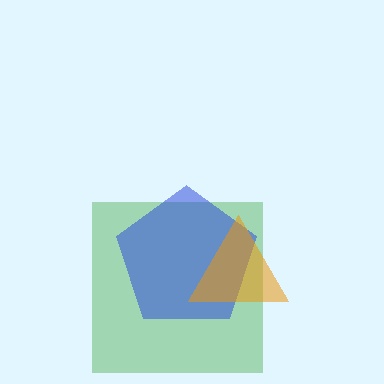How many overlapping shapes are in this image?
There are 3 overlapping shapes in the image.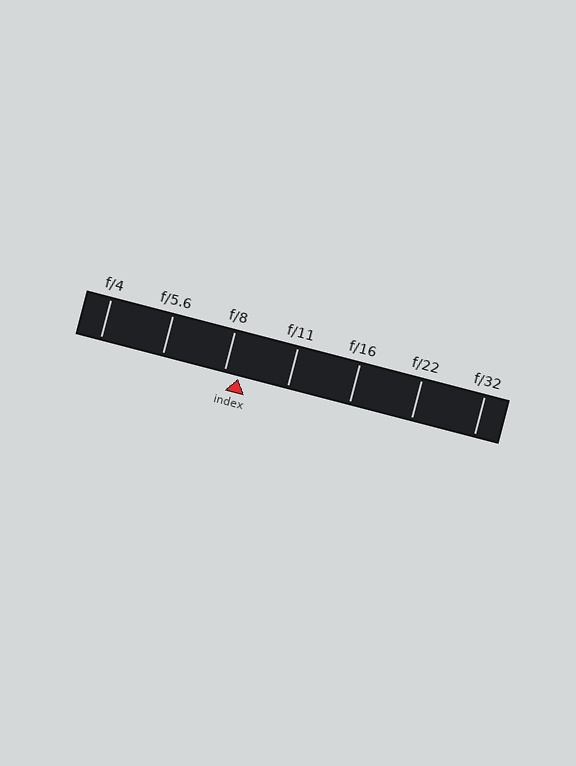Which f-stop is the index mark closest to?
The index mark is closest to f/8.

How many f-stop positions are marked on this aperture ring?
There are 7 f-stop positions marked.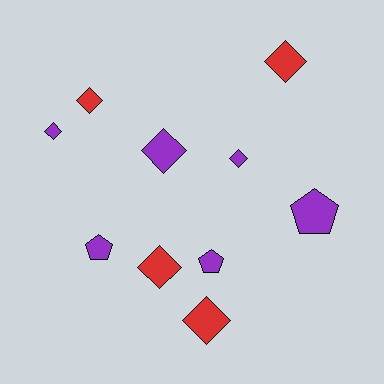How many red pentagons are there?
There are no red pentagons.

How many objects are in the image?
There are 10 objects.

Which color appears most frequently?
Purple, with 6 objects.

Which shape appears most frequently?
Diamond, with 7 objects.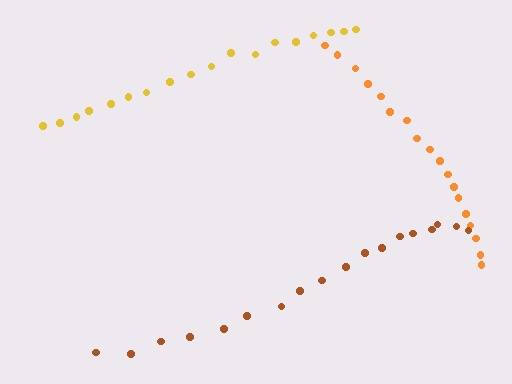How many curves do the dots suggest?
There are 3 distinct paths.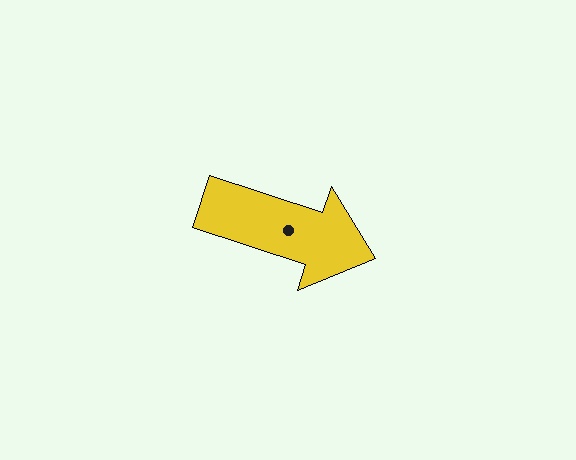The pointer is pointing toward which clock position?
Roughly 4 o'clock.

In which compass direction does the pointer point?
East.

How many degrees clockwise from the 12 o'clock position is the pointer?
Approximately 108 degrees.